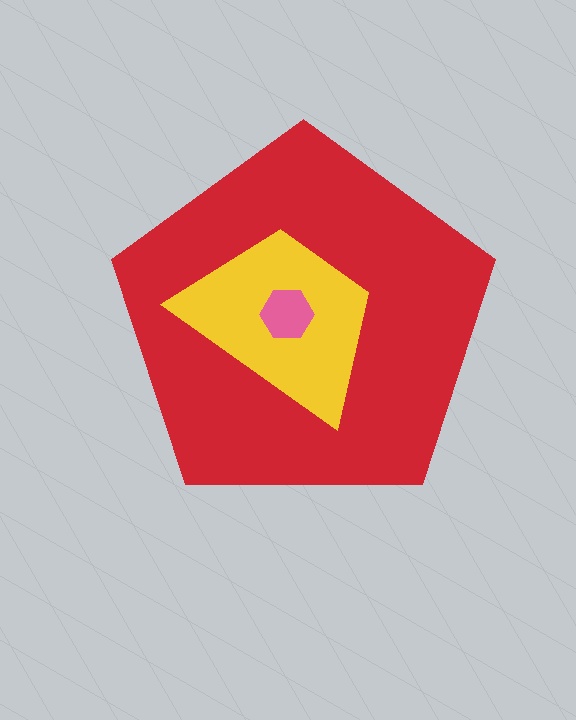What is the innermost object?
The pink hexagon.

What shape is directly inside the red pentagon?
The yellow trapezoid.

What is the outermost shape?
The red pentagon.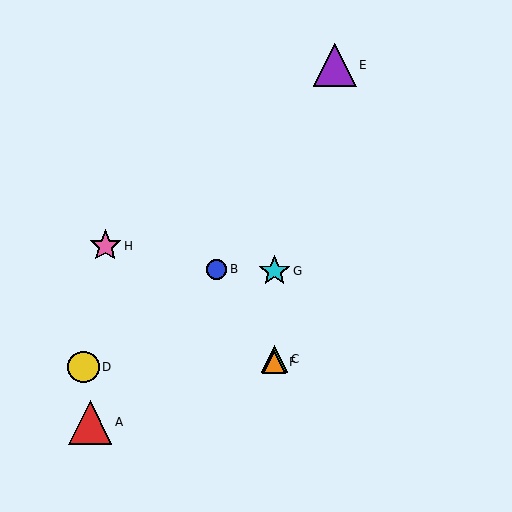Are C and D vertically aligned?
No, C is at x≈274 and D is at x≈84.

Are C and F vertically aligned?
Yes, both are at x≈274.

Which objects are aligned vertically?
Objects C, F, G are aligned vertically.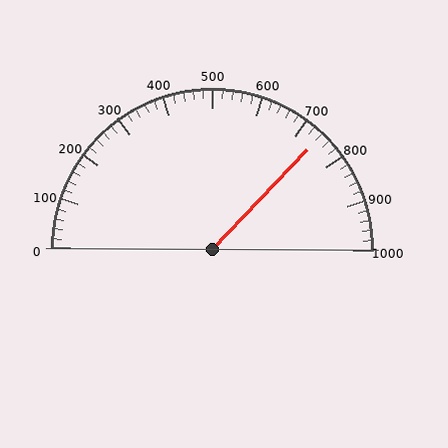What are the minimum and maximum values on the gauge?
The gauge ranges from 0 to 1000.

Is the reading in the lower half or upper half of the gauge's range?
The reading is in the upper half of the range (0 to 1000).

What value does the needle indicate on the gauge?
The needle indicates approximately 740.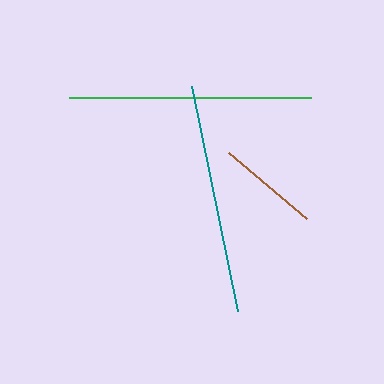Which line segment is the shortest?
The brown line is the shortest at approximately 102 pixels.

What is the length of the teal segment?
The teal segment is approximately 230 pixels long.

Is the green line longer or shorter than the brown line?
The green line is longer than the brown line.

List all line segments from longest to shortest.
From longest to shortest: green, teal, brown.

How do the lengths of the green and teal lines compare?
The green and teal lines are approximately the same length.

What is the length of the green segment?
The green segment is approximately 242 pixels long.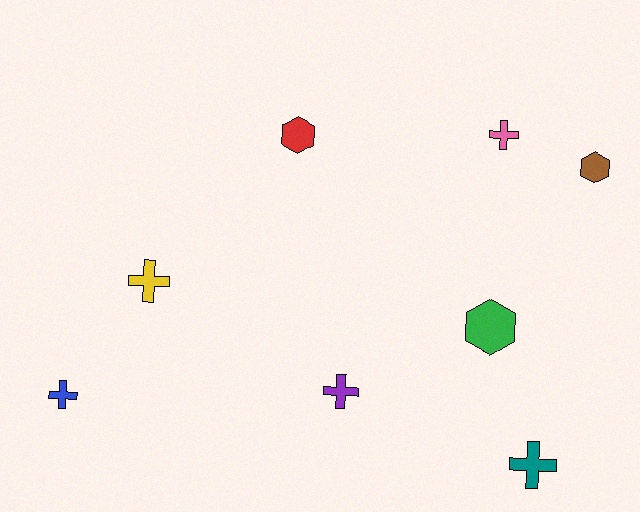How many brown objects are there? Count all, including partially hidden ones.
There is 1 brown object.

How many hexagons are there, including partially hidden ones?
There are 3 hexagons.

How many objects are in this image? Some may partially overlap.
There are 8 objects.